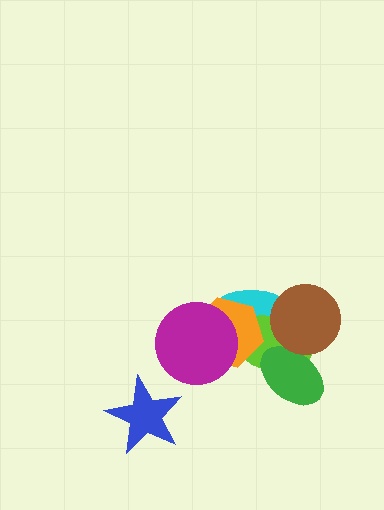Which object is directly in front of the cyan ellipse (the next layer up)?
The lime ellipse is directly in front of the cyan ellipse.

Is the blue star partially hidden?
No, no other shape covers it.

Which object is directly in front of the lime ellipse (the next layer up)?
The green ellipse is directly in front of the lime ellipse.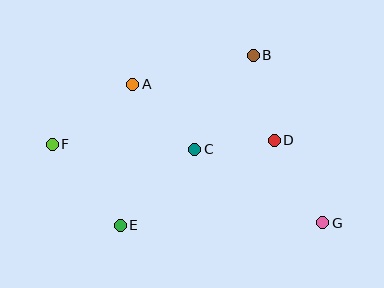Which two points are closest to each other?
Points C and D are closest to each other.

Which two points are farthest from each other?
Points F and G are farthest from each other.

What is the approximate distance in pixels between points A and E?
The distance between A and E is approximately 141 pixels.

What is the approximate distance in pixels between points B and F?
The distance between B and F is approximately 220 pixels.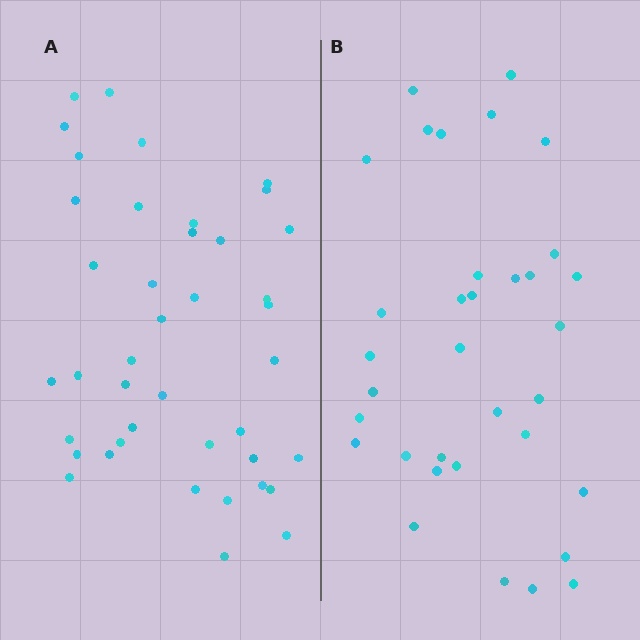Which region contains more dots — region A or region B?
Region A (the left region) has more dots.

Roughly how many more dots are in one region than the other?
Region A has roughly 8 or so more dots than region B.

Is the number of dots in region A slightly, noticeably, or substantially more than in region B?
Region A has only slightly more — the two regions are fairly close. The ratio is roughly 1.2 to 1.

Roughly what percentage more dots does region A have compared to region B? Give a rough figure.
About 20% more.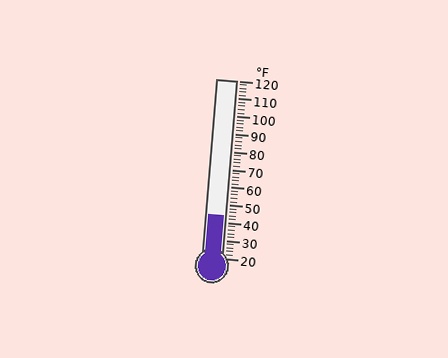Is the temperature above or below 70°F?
The temperature is below 70°F.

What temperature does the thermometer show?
The thermometer shows approximately 44°F.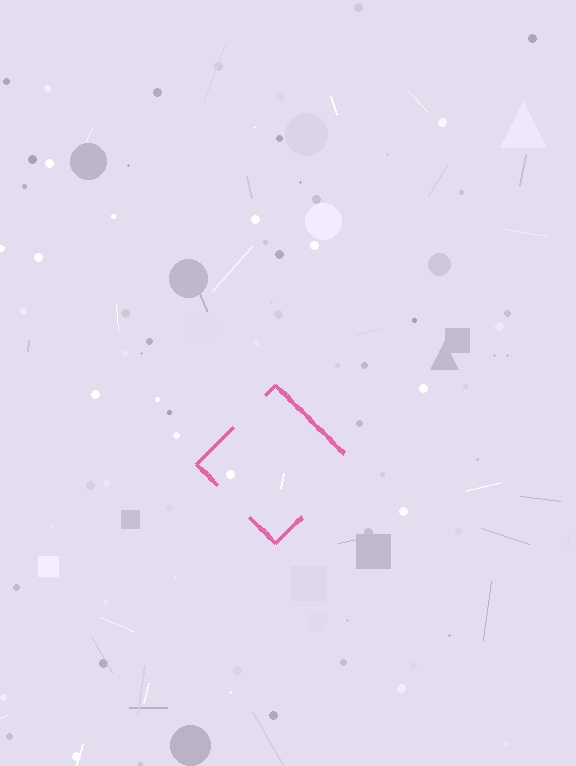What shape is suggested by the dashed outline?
The dashed outline suggests a diamond.